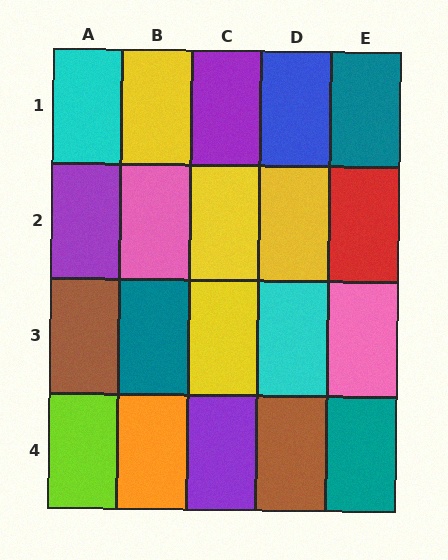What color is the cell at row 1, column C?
Purple.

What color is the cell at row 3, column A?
Brown.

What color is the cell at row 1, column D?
Blue.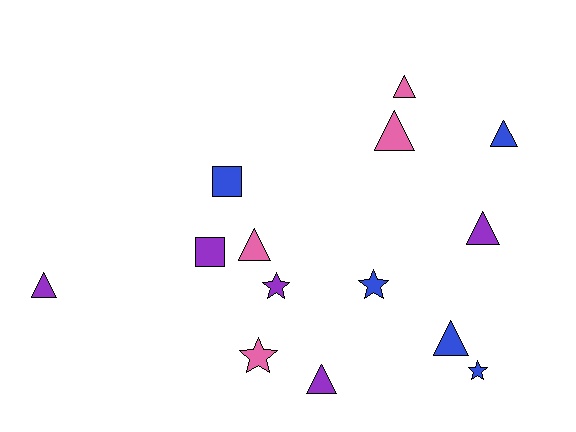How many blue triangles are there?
There are 2 blue triangles.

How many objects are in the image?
There are 14 objects.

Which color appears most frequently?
Blue, with 5 objects.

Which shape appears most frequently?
Triangle, with 8 objects.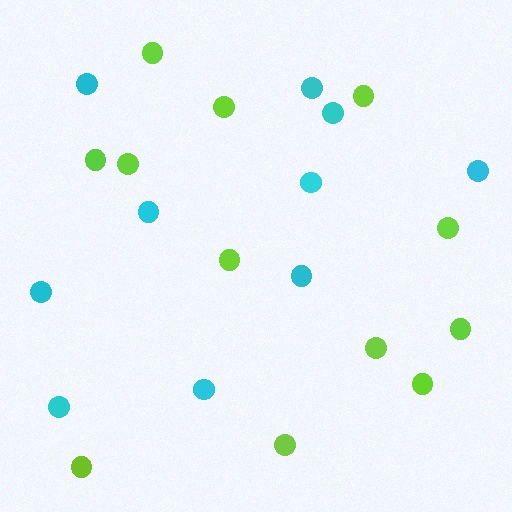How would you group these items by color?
There are 2 groups: one group of lime circles (12) and one group of cyan circles (10).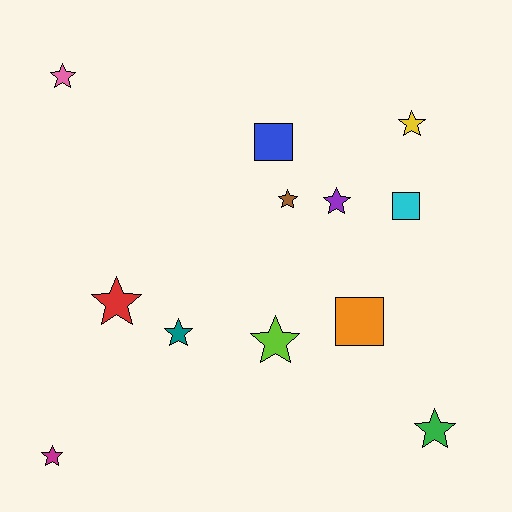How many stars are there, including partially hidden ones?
There are 9 stars.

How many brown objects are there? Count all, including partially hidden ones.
There is 1 brown object.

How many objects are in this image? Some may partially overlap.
There are 12 objects.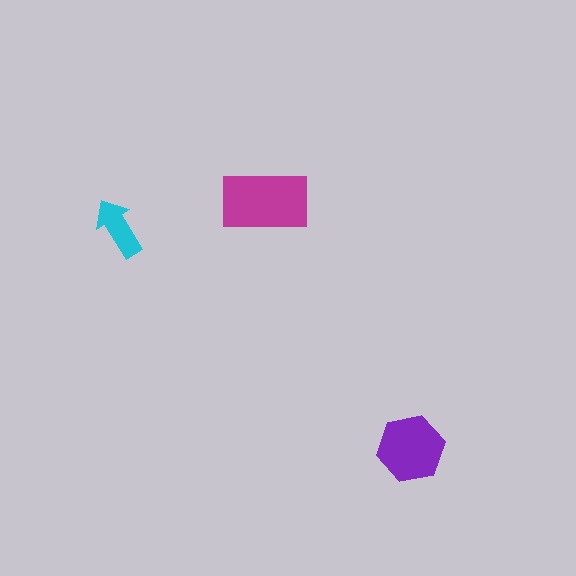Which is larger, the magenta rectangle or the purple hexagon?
The magenta rectangle.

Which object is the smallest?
The cyan arrow.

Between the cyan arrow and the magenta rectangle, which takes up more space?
The magenta rectangle.